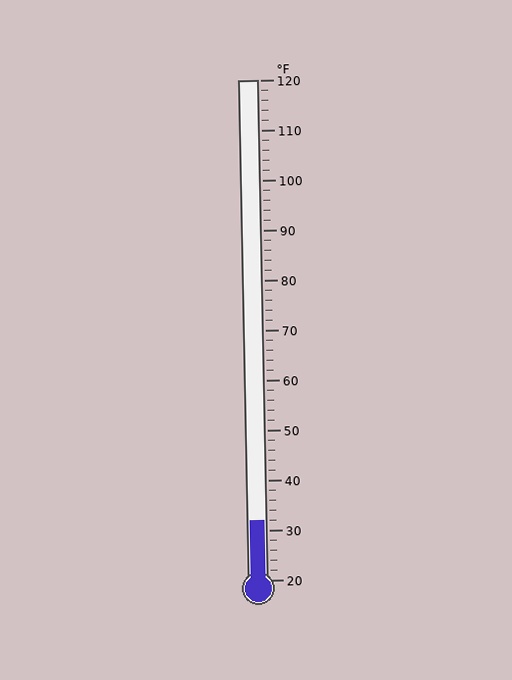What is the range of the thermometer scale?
The thermometer scale ranges from 20°F to 120°F.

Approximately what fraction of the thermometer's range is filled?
The thermometer is filled to approximately 10% of its range.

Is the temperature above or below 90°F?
The temperature is below 90°F.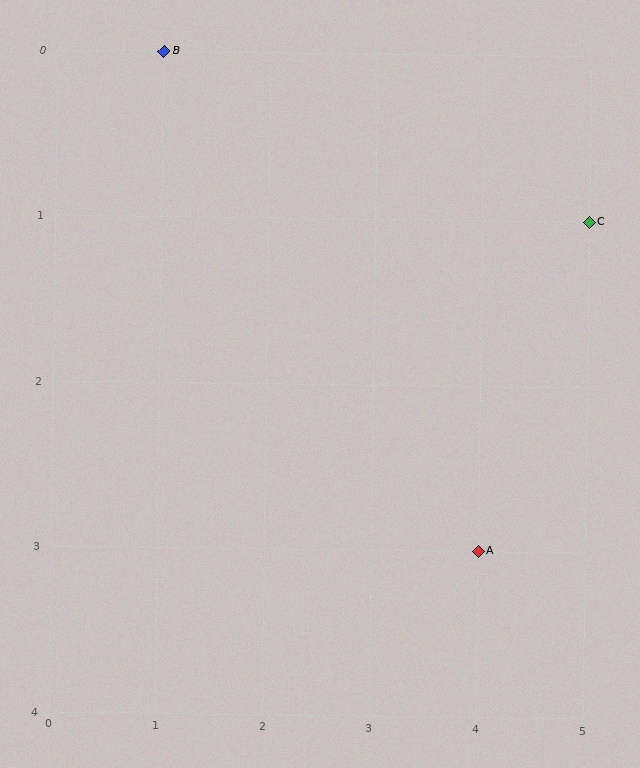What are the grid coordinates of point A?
Point A is at grid coordinates (4, 3).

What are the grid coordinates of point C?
Point C is at grid coordinates (5, 1).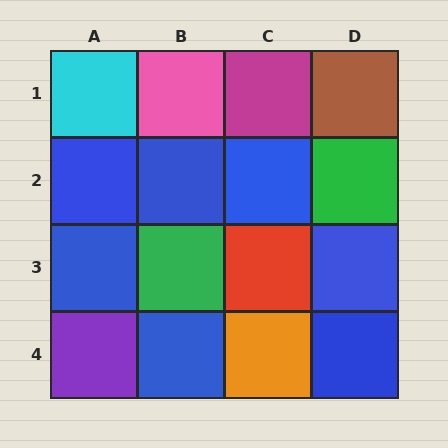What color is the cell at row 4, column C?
Orange.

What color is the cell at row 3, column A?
Blue.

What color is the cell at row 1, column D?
Brown.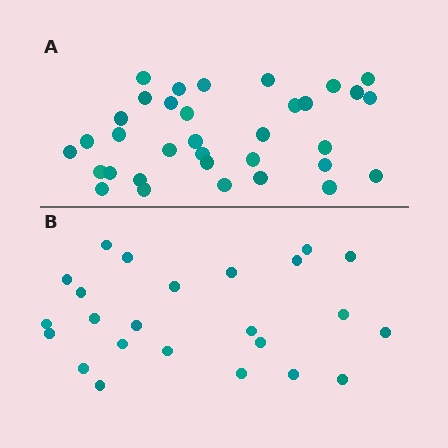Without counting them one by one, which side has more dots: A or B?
Region A (the top region) has more dots.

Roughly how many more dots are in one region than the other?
Region A has roughly 10 or so more dots than region B.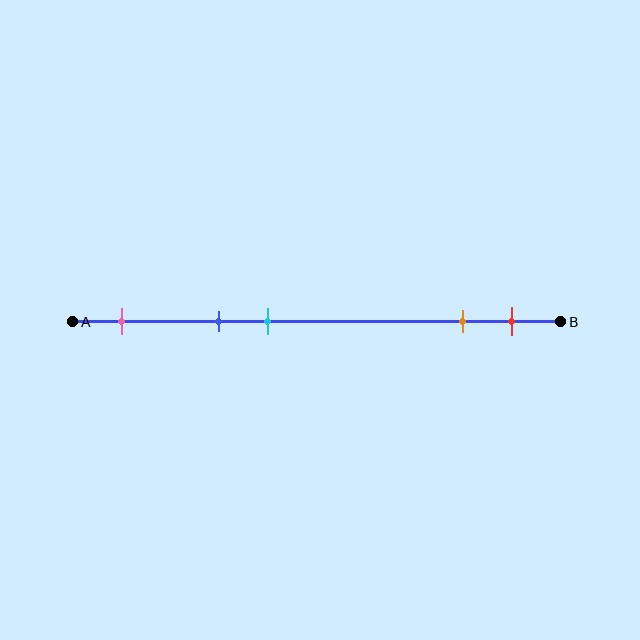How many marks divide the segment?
There are 5 marks dividing the segment.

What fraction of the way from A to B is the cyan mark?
The cyan mark is approximately 40% (0.4) of the way from A to B.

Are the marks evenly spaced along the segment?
No, the marks are not evenly spaced.